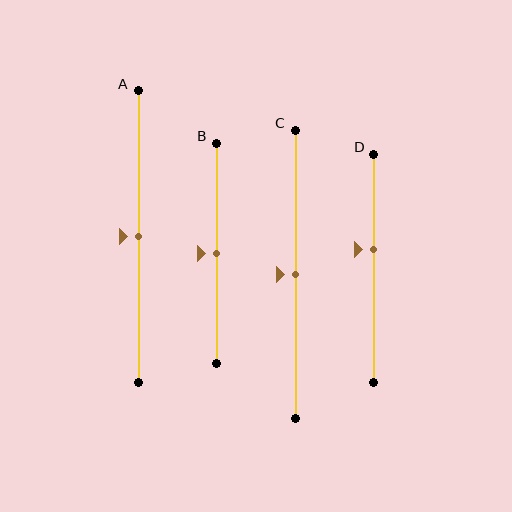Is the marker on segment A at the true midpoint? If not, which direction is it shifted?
Yes, the marker on segment A is at the true midpoint.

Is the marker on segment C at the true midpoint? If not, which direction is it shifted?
Yes, the marker on segment C is at the true midpoint.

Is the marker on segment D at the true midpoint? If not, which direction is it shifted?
No, the marker on segment D is shifted upward by about 8% of the segment length.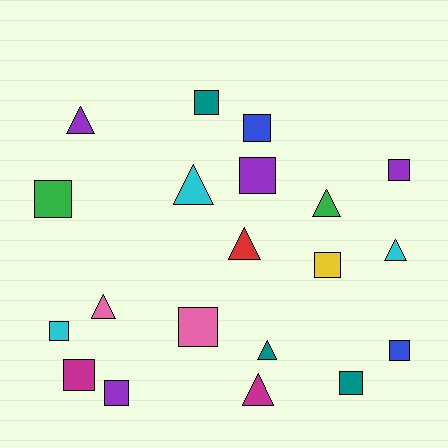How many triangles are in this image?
There are 8 triangles.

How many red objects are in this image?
There is 1 red object.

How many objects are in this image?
There are 20 objects.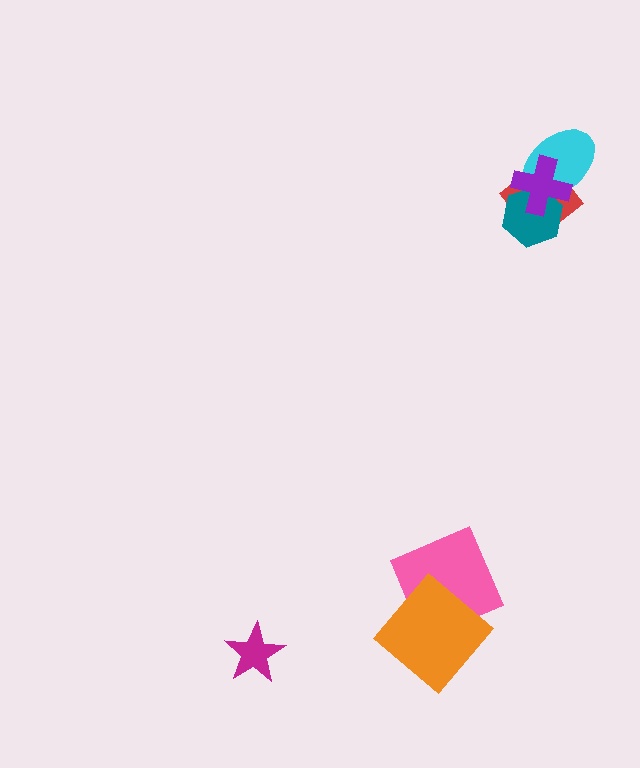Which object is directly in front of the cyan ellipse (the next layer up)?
The teal hexagon is directly in front of the cyan ellipse.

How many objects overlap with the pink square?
1 object overlaps with the pink square.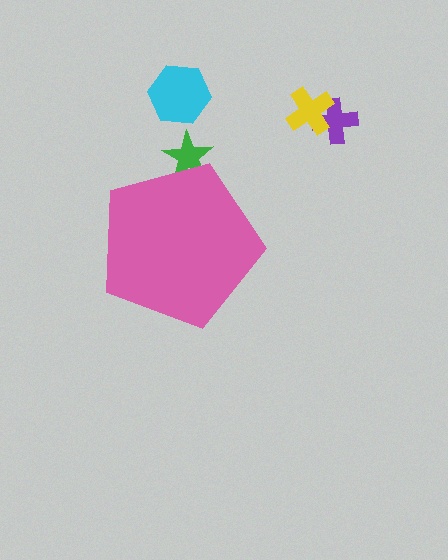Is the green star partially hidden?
Yes, the green star is partially hidden behind the pink pentagon.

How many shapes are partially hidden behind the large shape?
1 shape is partially hidden.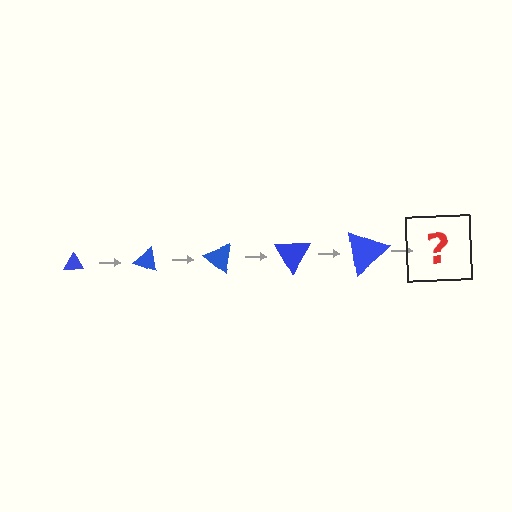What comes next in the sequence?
The next element should be a triangle, larger than the previous one and rotated 100 degrees from the start.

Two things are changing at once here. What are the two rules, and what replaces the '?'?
The two rules are that the triangle grows larger each step and it rotates 20 degrees each step. The '?' should be a triangle, larger than the previous one and rotated 100 degrees from the start.